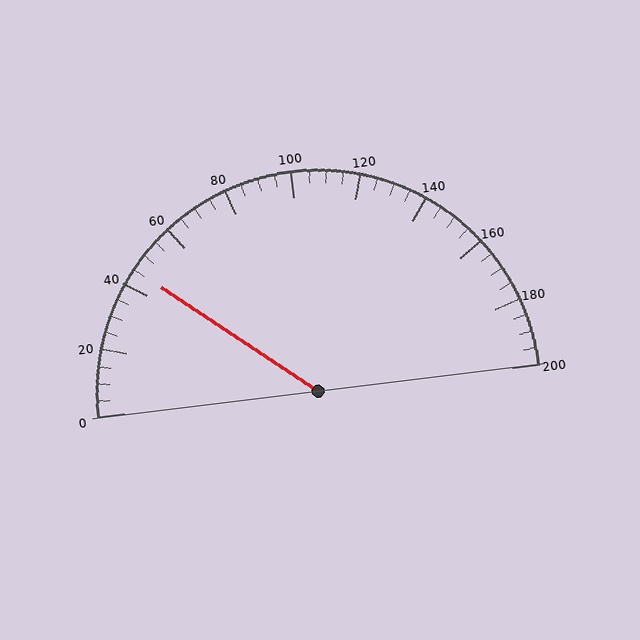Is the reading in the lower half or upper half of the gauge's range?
The reading is in the lower half of the range (0 to 200).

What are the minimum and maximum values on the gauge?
The gauge ranges from 0 to 200.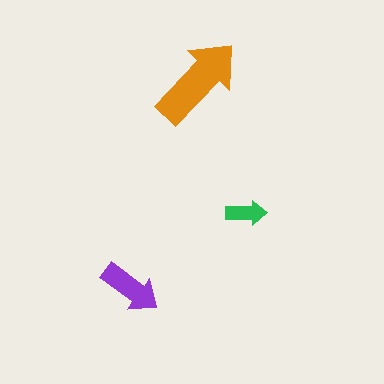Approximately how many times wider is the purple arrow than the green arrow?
About 1.5 times wider.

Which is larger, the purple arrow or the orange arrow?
The orange one.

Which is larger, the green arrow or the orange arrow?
The orange one.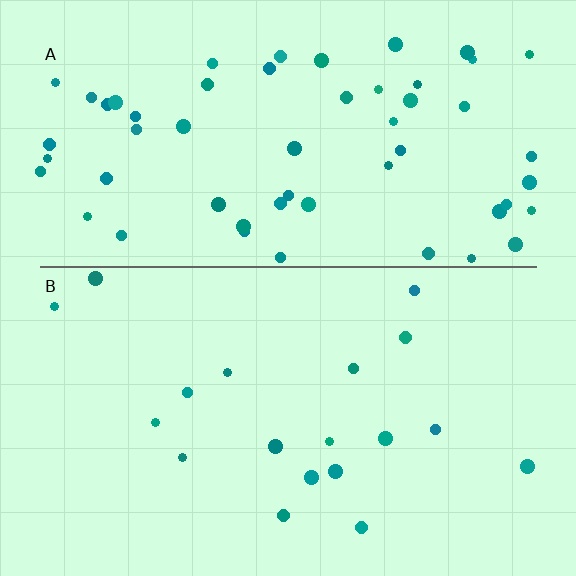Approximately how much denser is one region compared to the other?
Approximately 3.0× — region A over region B.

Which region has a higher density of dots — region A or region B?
A (the top).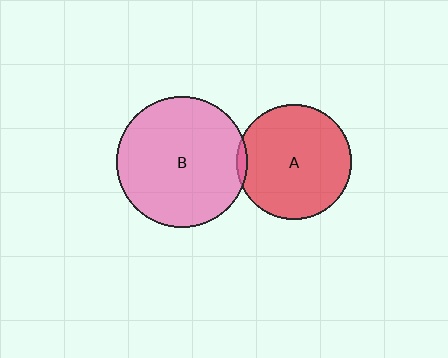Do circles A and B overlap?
Yes.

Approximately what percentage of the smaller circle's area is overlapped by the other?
Approximately 5%.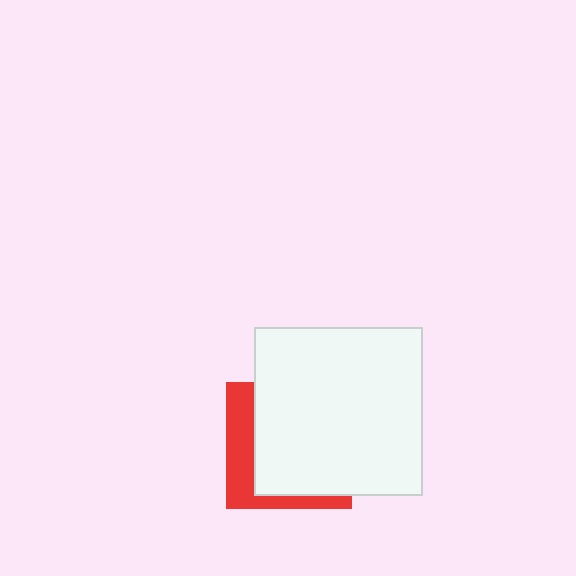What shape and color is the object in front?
The object in front is a white square.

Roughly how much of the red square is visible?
A small part of it is visible (roughly 31%).